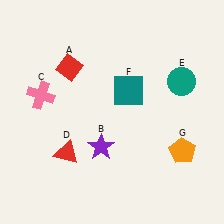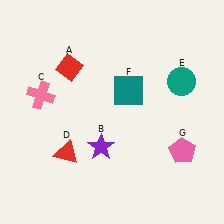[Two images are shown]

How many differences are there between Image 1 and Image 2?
There is 1 difference between the two images.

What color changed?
The pentagon (G) changed from orange in Image 1 to pink in Image 2.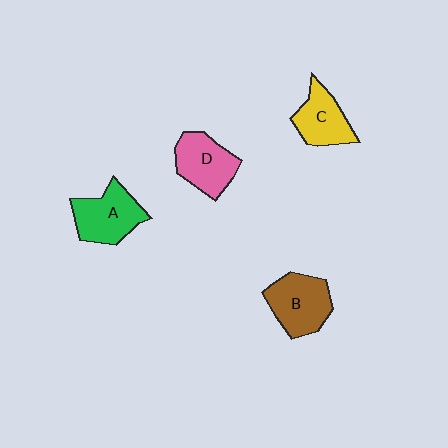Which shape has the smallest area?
Shape C (yellow).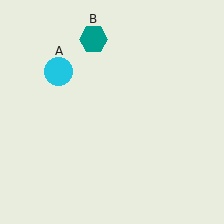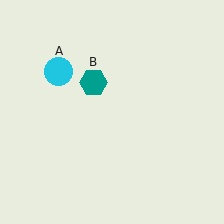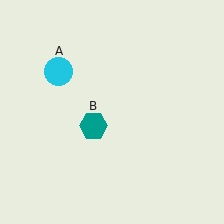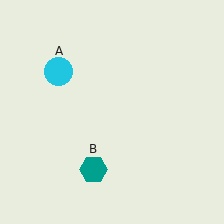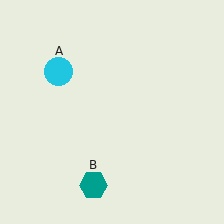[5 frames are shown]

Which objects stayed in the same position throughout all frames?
Cyan circle (object A) remained stationary.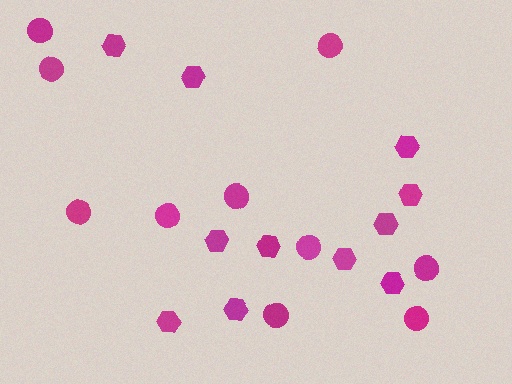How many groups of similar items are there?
There are 2 groups: one group of hexagons (11) and one group of circles (10).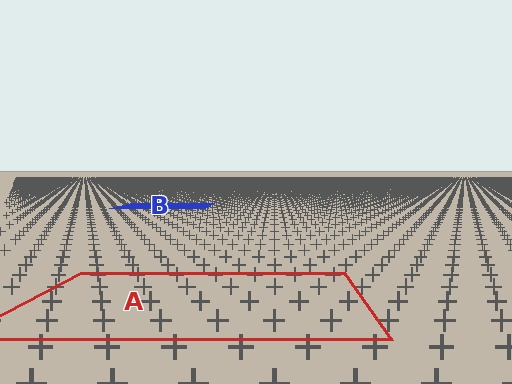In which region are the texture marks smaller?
The texture marks are smaller in region B, because it is farther away.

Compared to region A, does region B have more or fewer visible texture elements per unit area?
Region B has more texture elements per unit area — they are packed more densely because it is farther away.